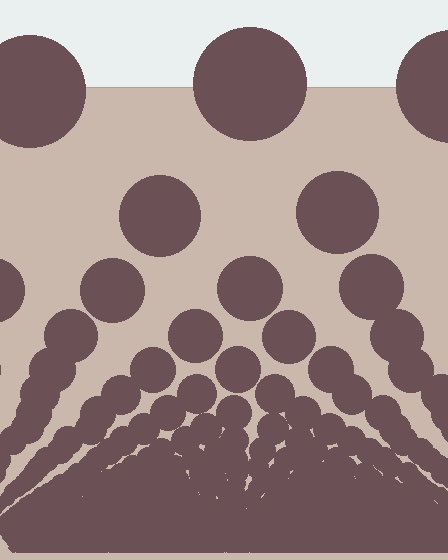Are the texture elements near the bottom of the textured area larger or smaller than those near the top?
Smaller. The gradient is inverted — elements near the bottom are smaller and denser.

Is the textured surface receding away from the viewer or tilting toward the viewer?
The surface appears to tilt toward the viewer. Texture elements get larger and sparser toward the top.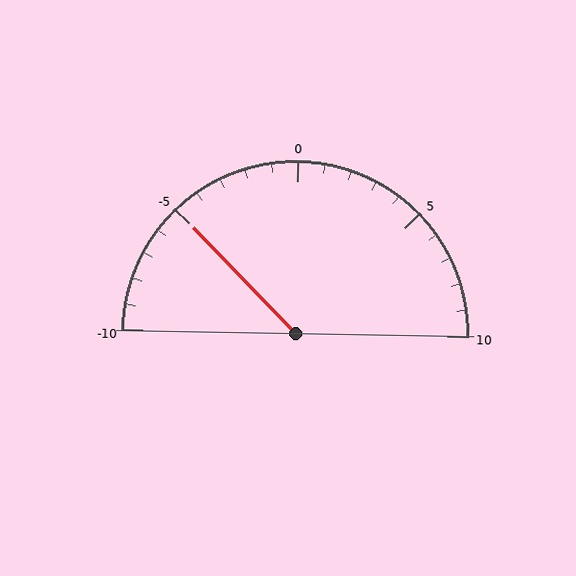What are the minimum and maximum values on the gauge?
The gauge ranges from -10 to 10.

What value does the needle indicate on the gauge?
The needle indicates approximately -5.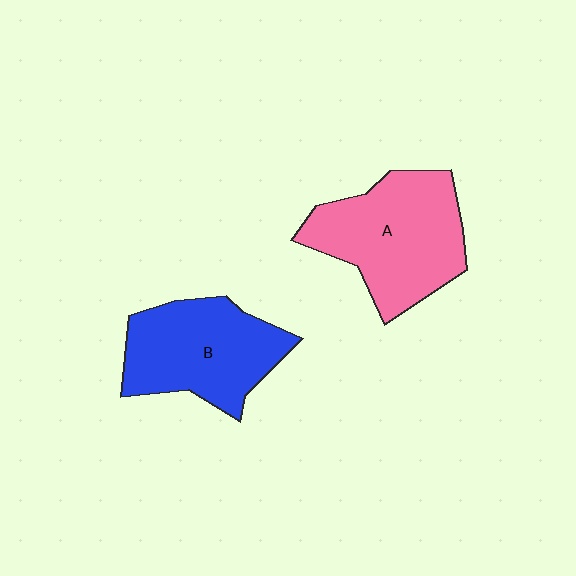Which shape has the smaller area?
Shape B (blue).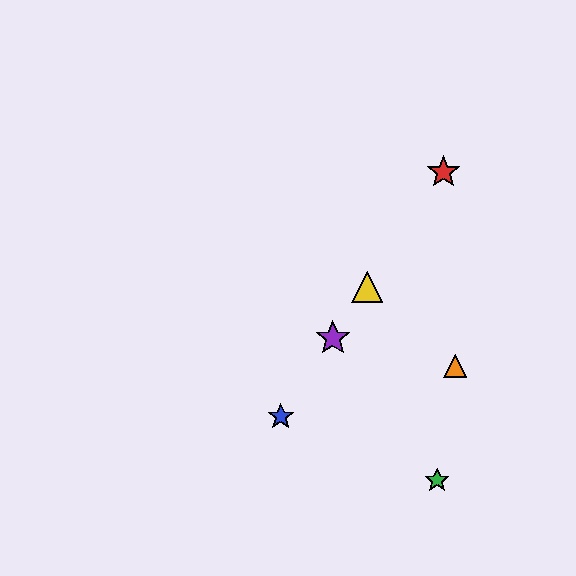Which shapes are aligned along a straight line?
The red star, the blue star, the yellow triangle, the purple star are aligned along a straight line.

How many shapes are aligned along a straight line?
4 shapes (the red star, the blue star, the yellow triangle, the purple star) are aligned along a straight line.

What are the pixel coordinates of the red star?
The red star is at (444, 172).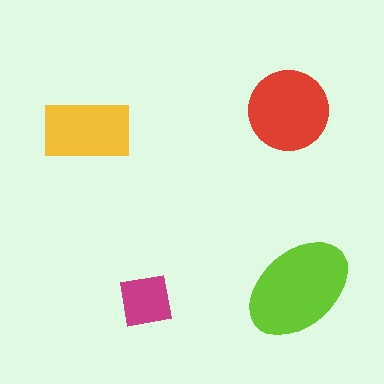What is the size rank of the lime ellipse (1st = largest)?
1st.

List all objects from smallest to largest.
The magenta square, the yellow rectangle, the red circle, the lime ellipse.